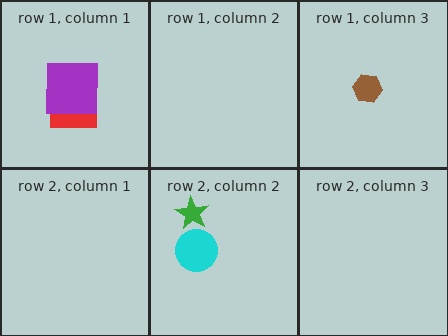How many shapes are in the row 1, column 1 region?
2.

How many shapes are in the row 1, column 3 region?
1.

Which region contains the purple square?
The row 1, column 1 region.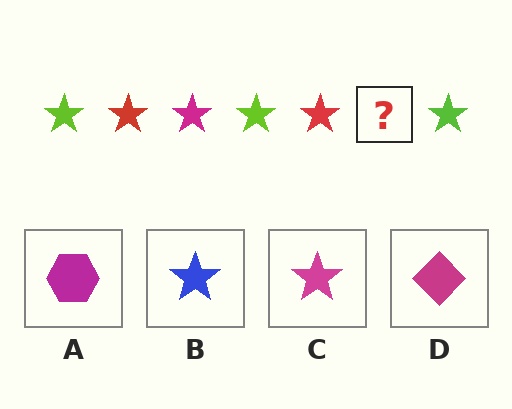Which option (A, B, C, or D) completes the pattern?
C.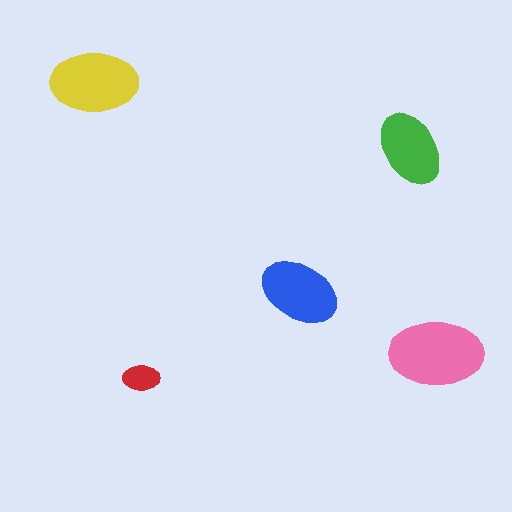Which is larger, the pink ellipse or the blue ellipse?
The pink one.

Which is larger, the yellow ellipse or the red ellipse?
The yellow one.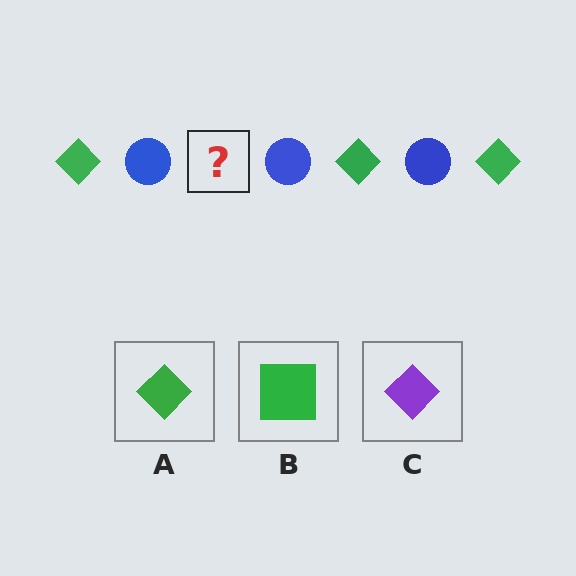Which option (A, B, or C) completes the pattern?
A.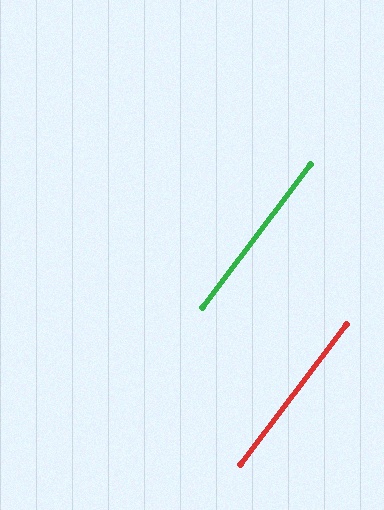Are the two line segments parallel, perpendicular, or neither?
Parallel — their directions differ by only 0.2°.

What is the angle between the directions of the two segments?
Approximately 0 degrees.